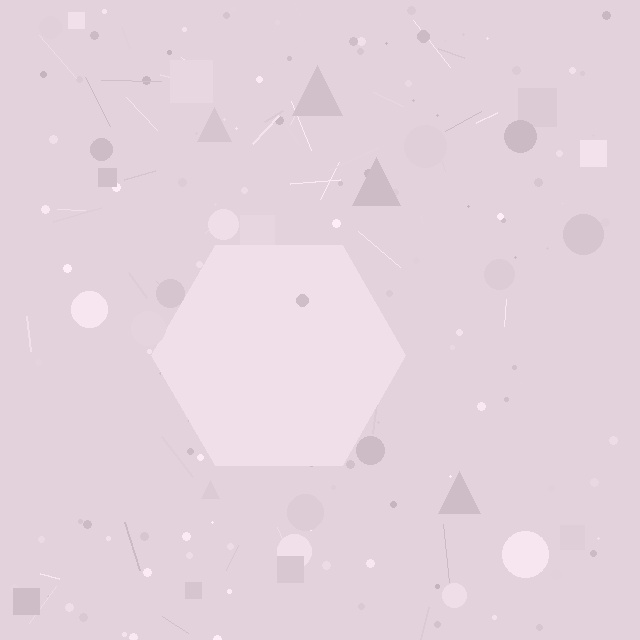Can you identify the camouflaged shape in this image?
The camouflaged shape is a hexagon.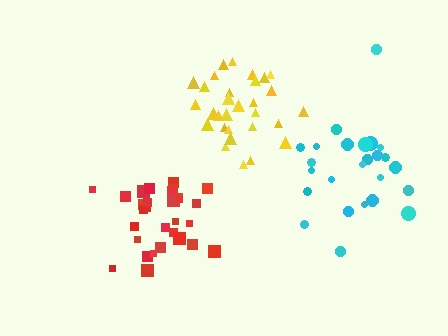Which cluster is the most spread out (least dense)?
Cyan.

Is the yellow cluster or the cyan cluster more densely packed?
Yellow.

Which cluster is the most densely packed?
Red.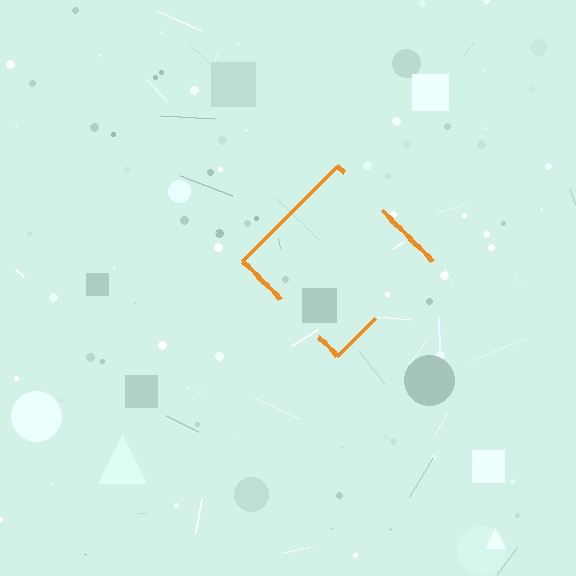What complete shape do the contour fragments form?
The contour fragments form a diamond.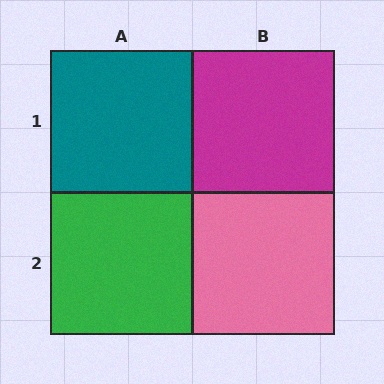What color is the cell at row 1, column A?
Teal.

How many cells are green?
1 cell is green.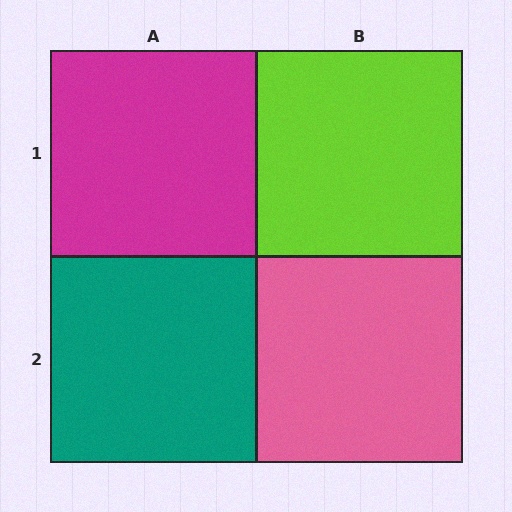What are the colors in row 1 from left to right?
Magenta, lime.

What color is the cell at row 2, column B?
Pink.